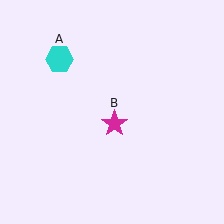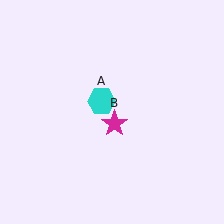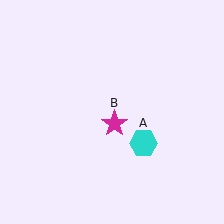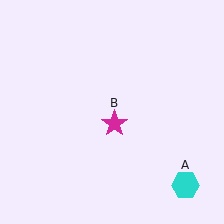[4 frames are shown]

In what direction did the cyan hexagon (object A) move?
The cyan hexagon (object A) moved down and to the right.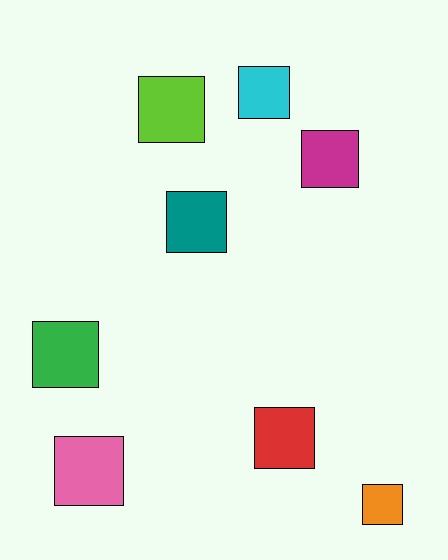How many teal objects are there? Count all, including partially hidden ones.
There is 1 teal object.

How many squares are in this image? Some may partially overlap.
There are 8 squares.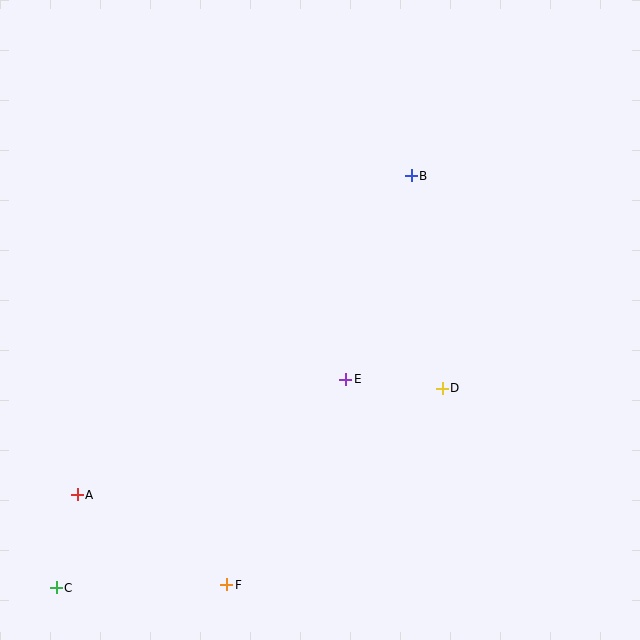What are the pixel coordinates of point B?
Point B is at (411, 176).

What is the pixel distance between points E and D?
The distance between E and D is 97 pixels.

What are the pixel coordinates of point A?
Point A is at (77, 495).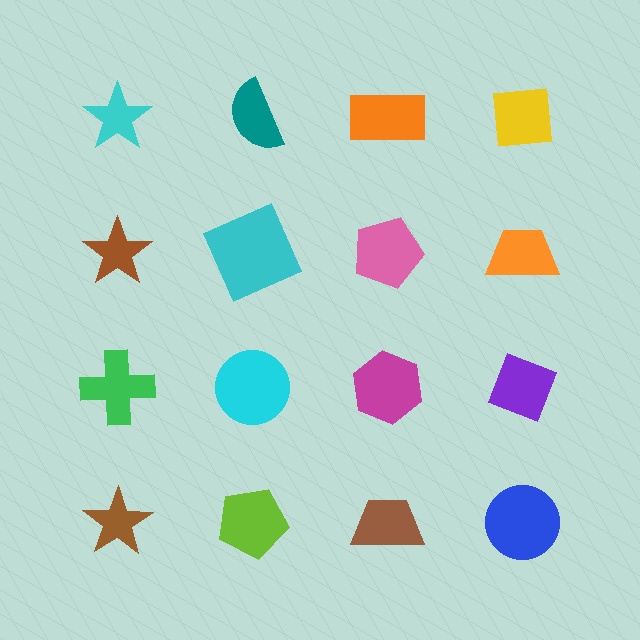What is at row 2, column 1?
A brown star.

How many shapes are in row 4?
4 shapes.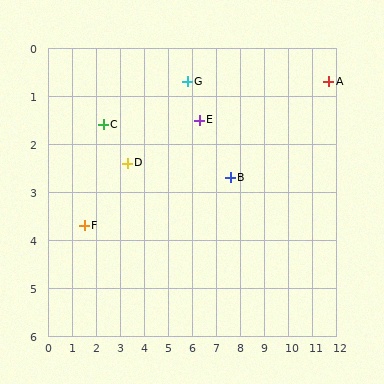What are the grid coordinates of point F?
Point F is at approximately (1.5, 3.7).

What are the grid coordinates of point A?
Point A is at approximately (11.7, 0.7).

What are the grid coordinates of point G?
Point G is at approximately (5.8, 0.7).